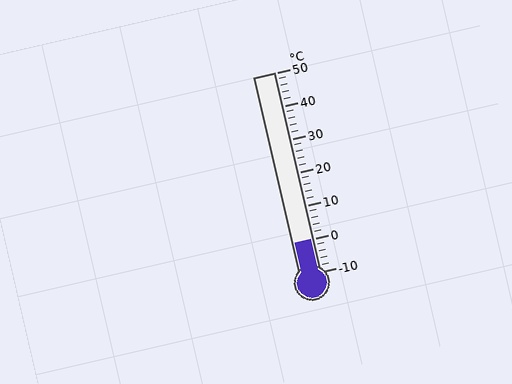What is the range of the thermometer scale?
The thermometer scale ranges from -10°C to 50°C.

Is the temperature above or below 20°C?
The temperature is below 20°C.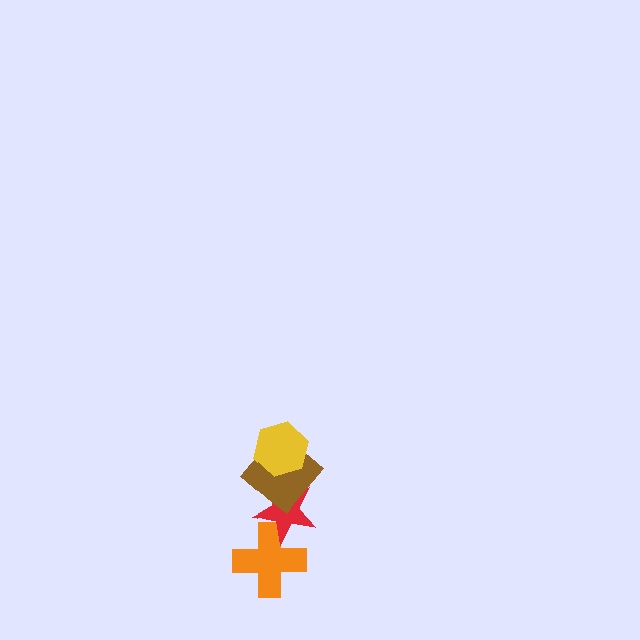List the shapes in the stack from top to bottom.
From top to bottom: the yellow hexagon, the brown diamond, the red star, the orange cross.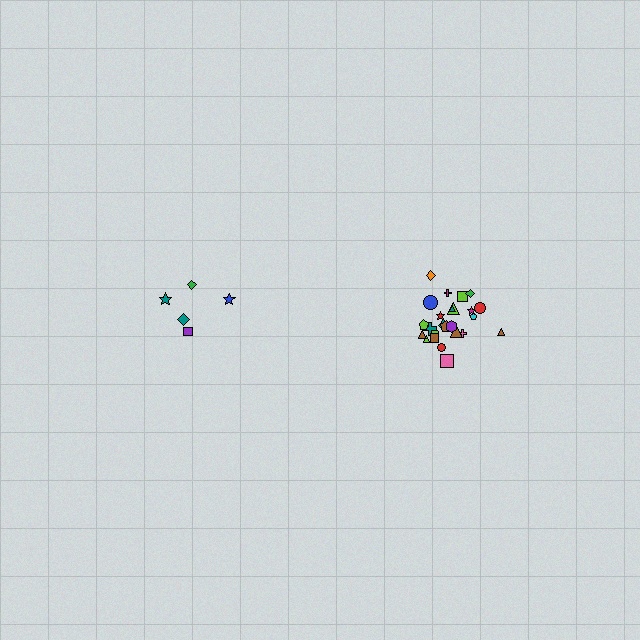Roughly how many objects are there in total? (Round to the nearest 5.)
Roughly 30 objects in total.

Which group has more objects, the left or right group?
The right group.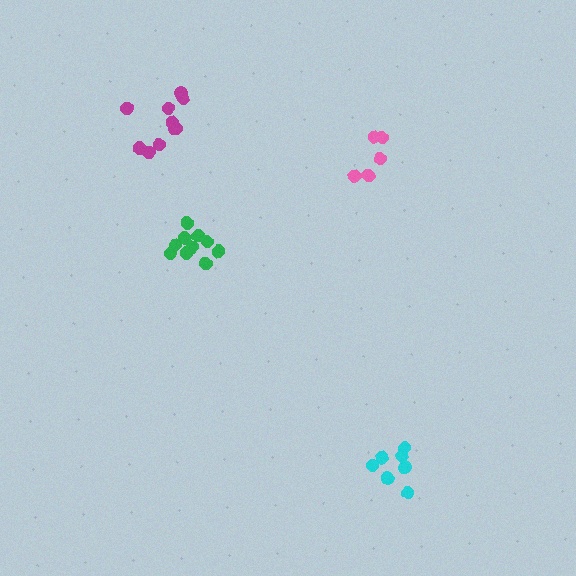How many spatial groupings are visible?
There are 4 spatial groupings.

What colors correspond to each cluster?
The clusters are colored: pink, cyan, green, magenta.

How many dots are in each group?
Group 1: 5 dots, Group 2: 7 dots, Group 3: 10 dots, Group 4: 10 dots (32 total).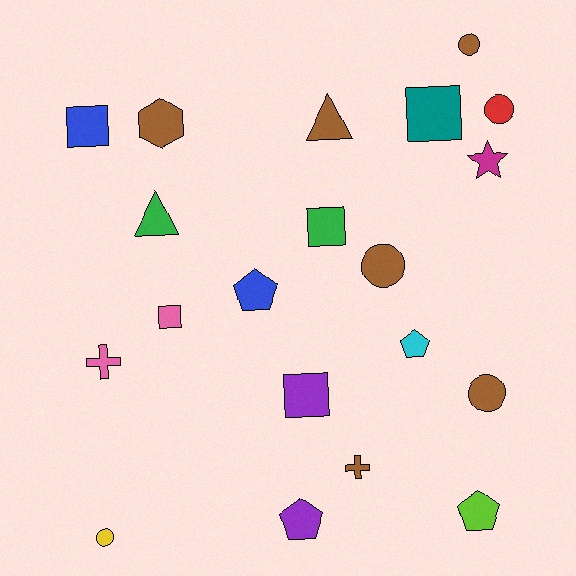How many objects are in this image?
There are 20 objects.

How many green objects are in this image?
There are 2 green objects.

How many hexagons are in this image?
There is 1 hexagon.